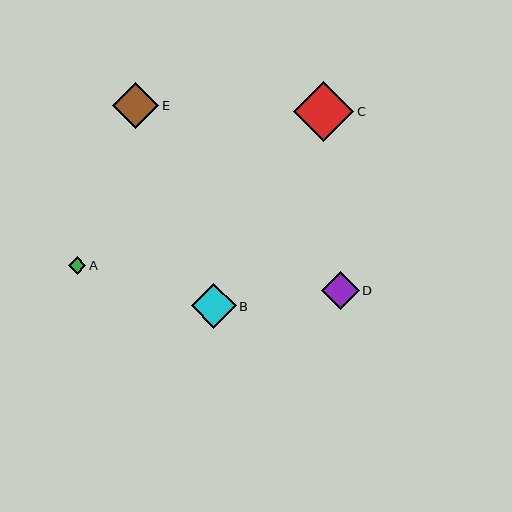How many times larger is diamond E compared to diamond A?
Diamond E is approximately 2.6 times the size of diamond A.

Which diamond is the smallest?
Diamond A is the smallest with a size of approximately 18 pixels.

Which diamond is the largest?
Diamond C is the largest with a size of approximately 60 pixels.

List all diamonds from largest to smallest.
From largest to smallest: C, E, B, D, A.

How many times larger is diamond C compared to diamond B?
Diamond C is approximately 1.3 times the size of diamond B.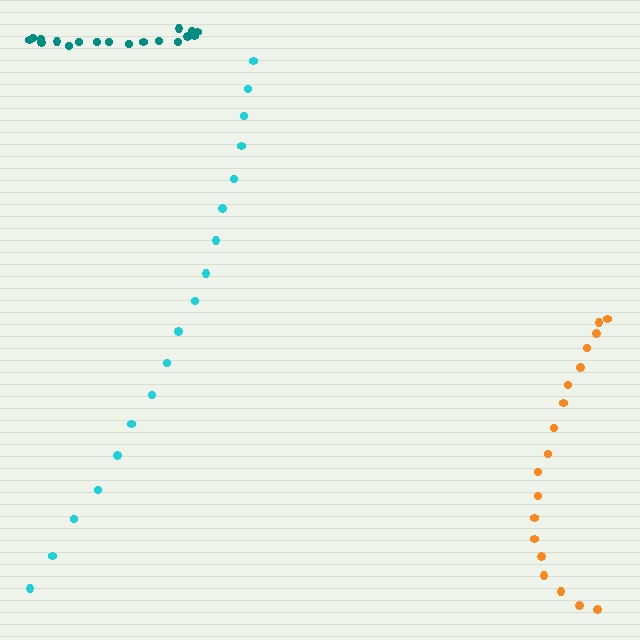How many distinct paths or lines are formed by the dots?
There are 3 distinct paths.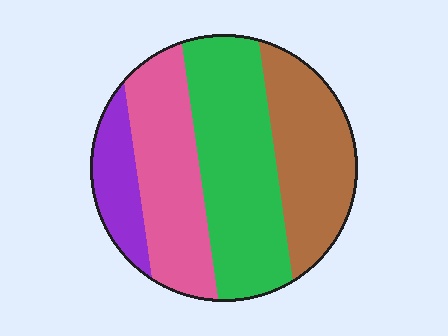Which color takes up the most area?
Green, at roughly 35%.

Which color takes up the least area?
Purple, at roughly 10%.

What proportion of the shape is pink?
Pink takes up about one quarter (1/4) of the shape.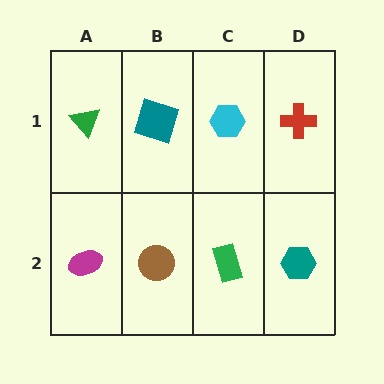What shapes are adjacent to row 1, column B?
A brown circle (row 2, column B), a green triangle (row 1, column A), a cyan hexagon (row 1, column C).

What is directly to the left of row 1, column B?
A green triangle.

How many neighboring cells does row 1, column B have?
3.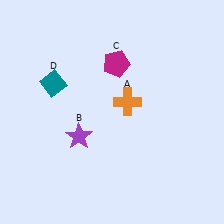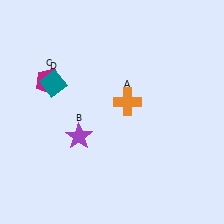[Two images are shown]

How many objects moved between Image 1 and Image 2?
1 object moved between the two images.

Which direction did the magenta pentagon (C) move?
The magenta pentagon (C) moved left.